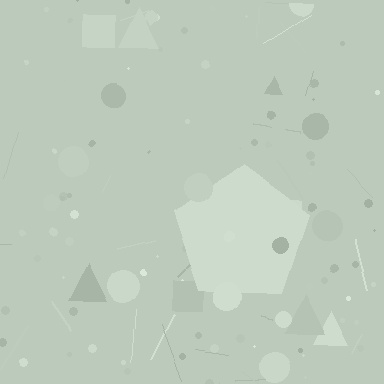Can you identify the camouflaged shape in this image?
The camouflaged shape is a pentagon.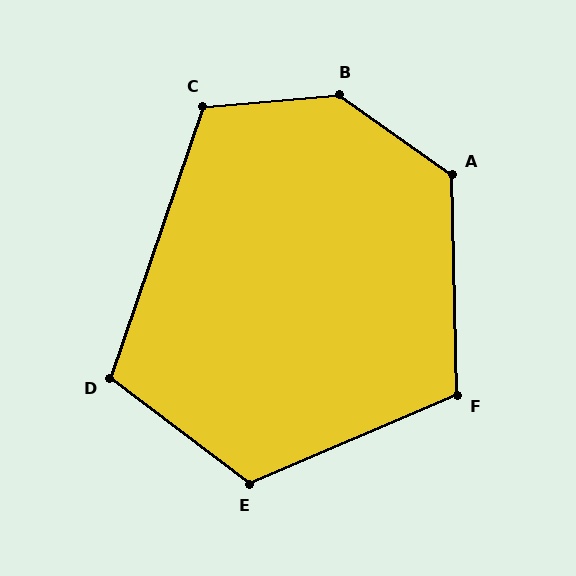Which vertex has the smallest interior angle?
D, at approximately 108 degrees.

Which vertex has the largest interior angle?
B, at approximately 140 degrees.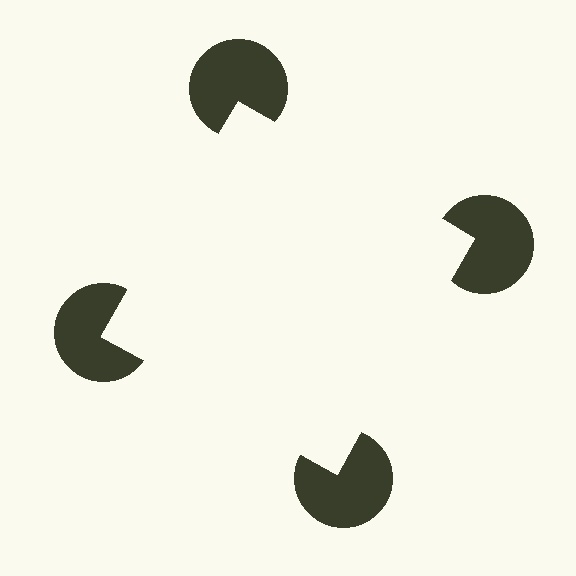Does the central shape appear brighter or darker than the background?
It typically appears slightly brighter than the background, even though no actual brightness change is drawn.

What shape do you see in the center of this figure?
An illusory square — its edges are inferred from the aligned wedge cuts in the pac-man discs, not physically drawn.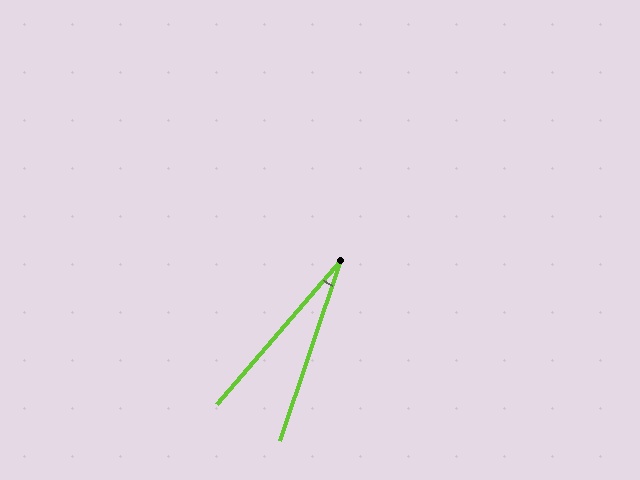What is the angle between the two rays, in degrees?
Approximately 22 degrees.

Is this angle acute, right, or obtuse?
It is acute.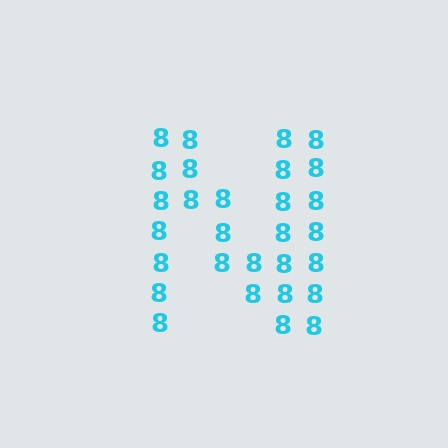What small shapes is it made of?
It is made of small digit 8's.